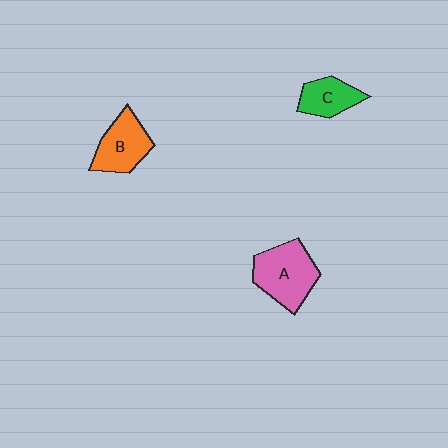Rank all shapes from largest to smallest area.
From largest to smallest: A (pink), B (orange), C (green).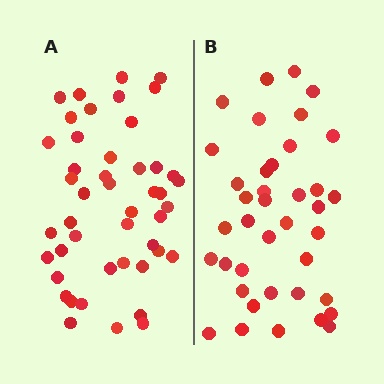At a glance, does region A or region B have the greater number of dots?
Region A (the left region) has more dots.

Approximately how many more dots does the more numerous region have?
Region A has roughly 8 or so more dots than region B.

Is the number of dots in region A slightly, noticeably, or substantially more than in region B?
Region A has only slightly more — the two regions are fairly close. The ratio is roughly 1.2 to 1.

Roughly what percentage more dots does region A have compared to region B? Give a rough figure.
About 20% more.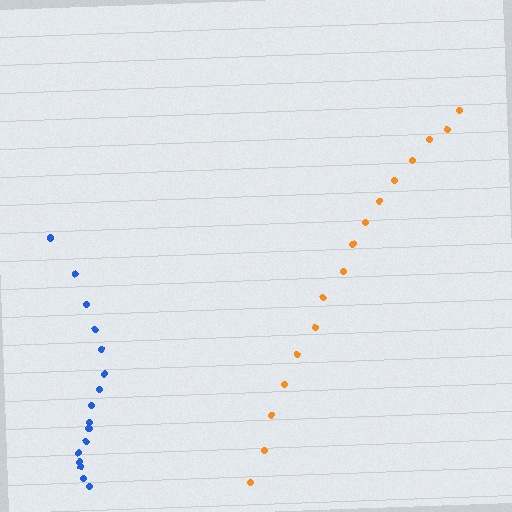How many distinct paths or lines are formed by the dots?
There are 2 distinct paths.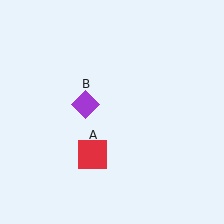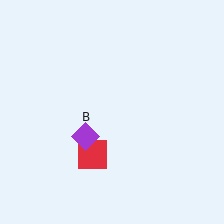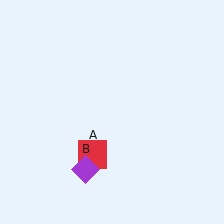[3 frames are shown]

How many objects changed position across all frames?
1 object changed position: purple diamond (object B).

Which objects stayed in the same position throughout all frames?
Red square (object A) remained stationary.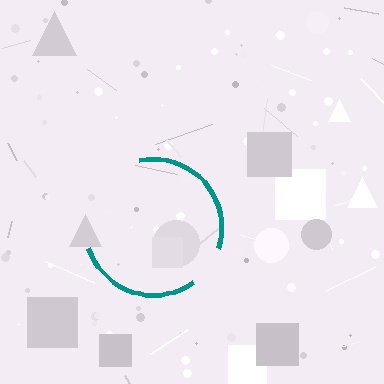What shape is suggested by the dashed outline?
The dashed outline suggests a circle.